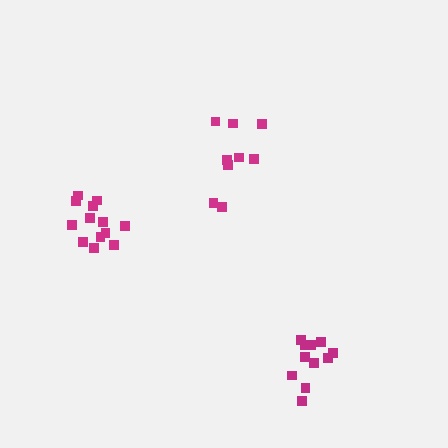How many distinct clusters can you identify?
There are 3 distinct clusters.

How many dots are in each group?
Group 1: 11 dots, Group 2: 13 dots, Group 3: 9 dots (33 total).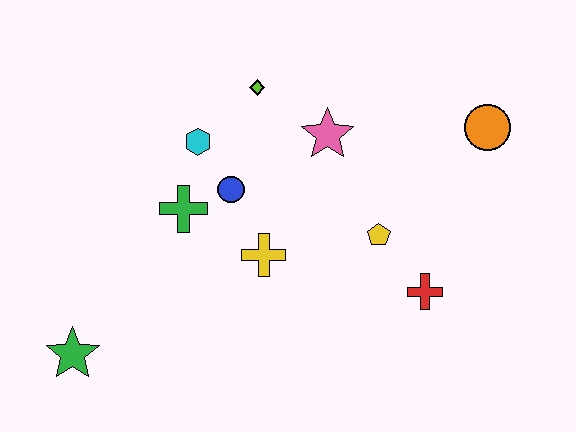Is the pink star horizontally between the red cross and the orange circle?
No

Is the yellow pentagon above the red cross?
Yes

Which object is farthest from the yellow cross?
The orange circle is farthest from the yellow cross.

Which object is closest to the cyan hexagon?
The blue circle is closest to the cyan hexagon.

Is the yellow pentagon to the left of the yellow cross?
No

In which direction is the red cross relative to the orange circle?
The red cross is below the orange circle.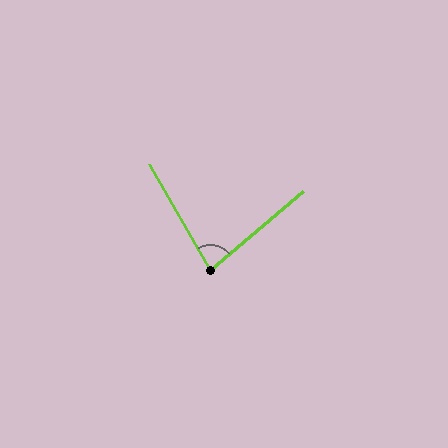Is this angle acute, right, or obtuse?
It is acute.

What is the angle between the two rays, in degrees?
Approximately 80 degrees.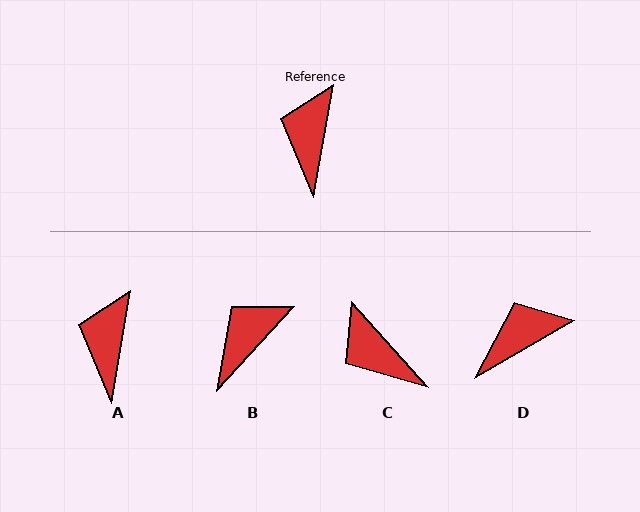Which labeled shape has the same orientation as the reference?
A.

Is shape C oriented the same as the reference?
No, it is off by about 51 degrees.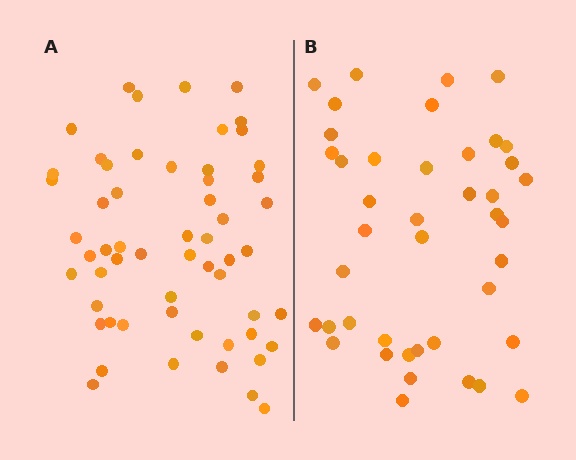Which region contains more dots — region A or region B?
Region A (the left region) has more dots.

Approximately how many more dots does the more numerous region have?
Region A has approximately 15 more dots than region B.